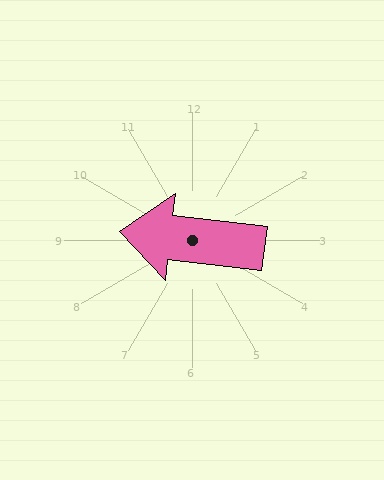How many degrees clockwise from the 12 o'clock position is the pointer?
Approximately 277 degrees.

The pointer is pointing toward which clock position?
Roughly 9 o'clock.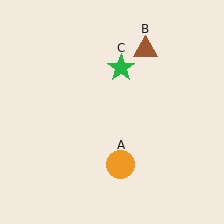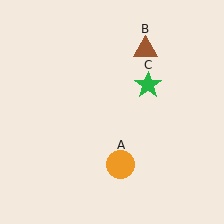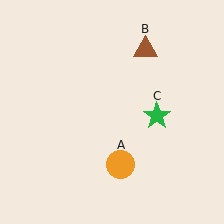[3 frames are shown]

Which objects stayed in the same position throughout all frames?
Orange circle (object A) and brown triangle (object B) remained stationary.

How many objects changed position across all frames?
1 object changed position: green star (object C).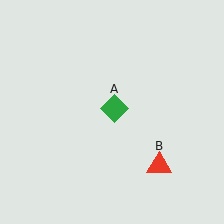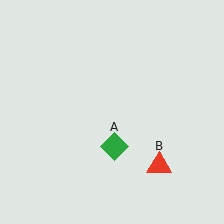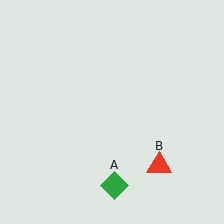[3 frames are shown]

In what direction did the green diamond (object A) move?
The green diamond (object A) moved down.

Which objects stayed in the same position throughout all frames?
Red triangle (object B) remained stationary.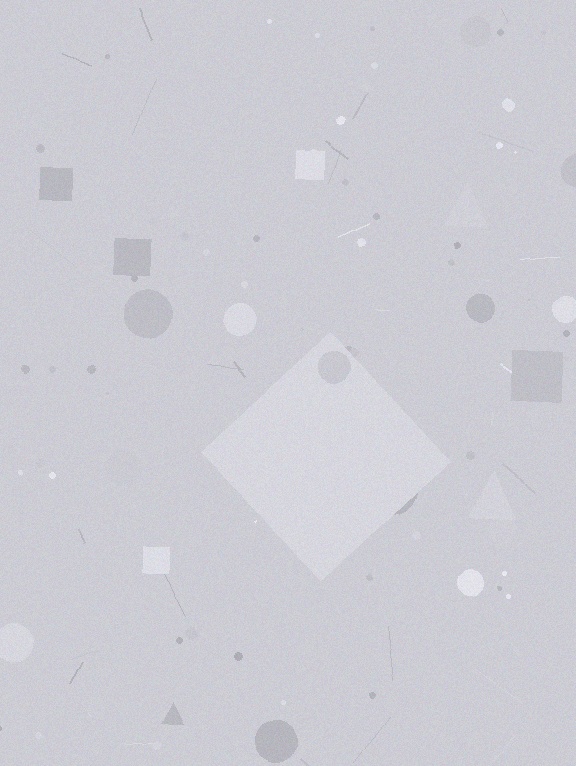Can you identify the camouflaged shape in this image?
The camouflaged shape is a diamond.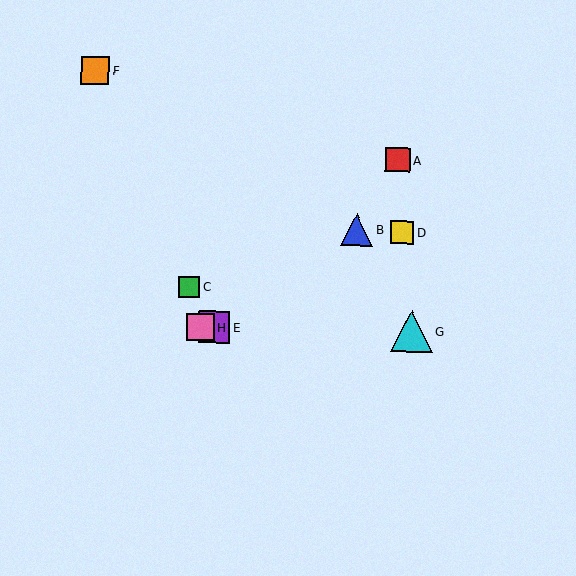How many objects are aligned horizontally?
3 objects (E, G, H) are aligned horizontally.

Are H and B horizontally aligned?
No, H is at y≈327 and B is at y≈230.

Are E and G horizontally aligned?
Yes, both are at y≈327.